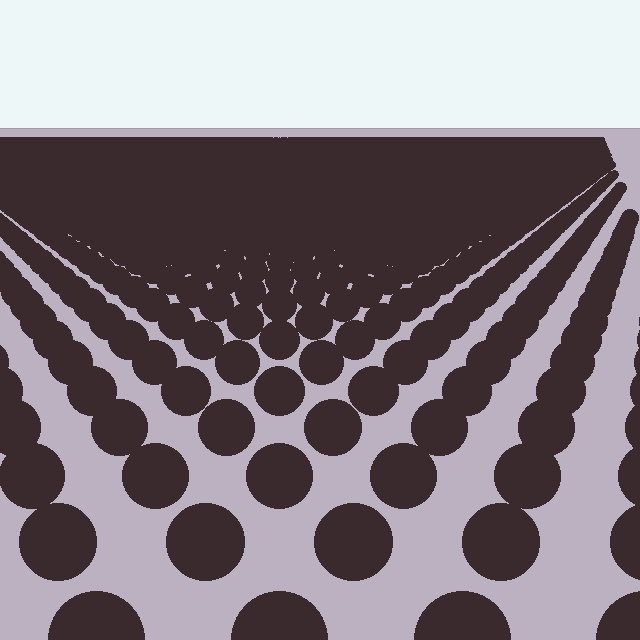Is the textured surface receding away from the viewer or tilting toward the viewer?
The surface is receding away from the viewer. Texture elements get smaller and denser toward the top.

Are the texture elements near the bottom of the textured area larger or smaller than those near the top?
Larger. Near the bottom, elements are closer to the viewer and appear at a bigger on-screen size.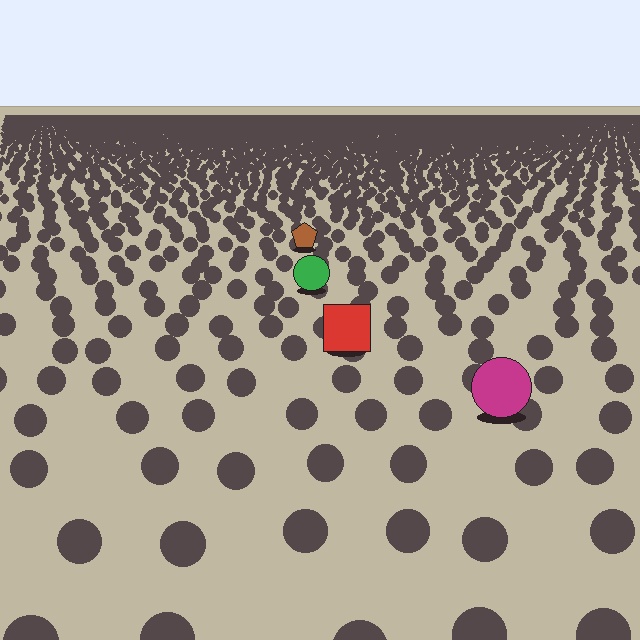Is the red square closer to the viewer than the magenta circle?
No. The magenta circle is closer — you can tell from the texture gradient: the ground texture is coarser near it.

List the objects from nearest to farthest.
From nearest to farthest: the magenta circle, the red square, the green circle, the brown pentagon.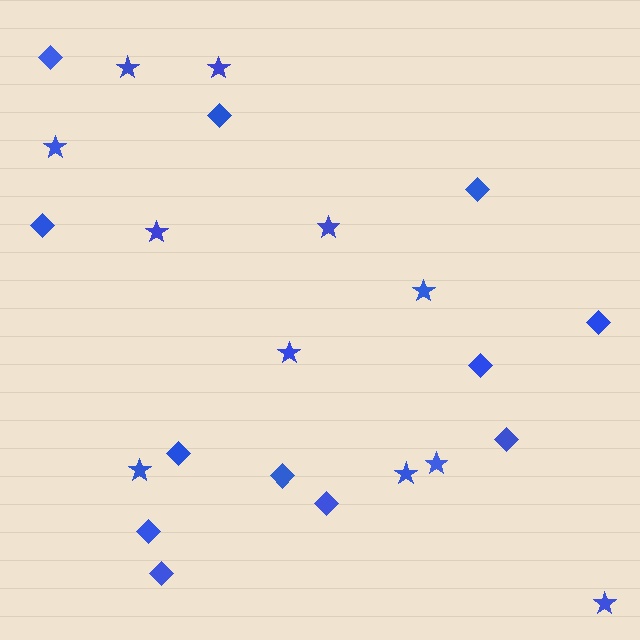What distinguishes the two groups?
There are 2 groups: one group of diamonds (12) and one group of stars (11).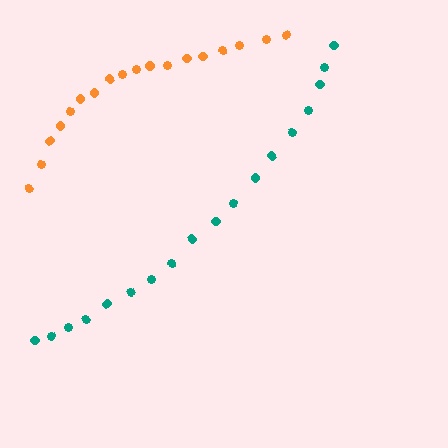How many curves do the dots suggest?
There are 2 distinct paths.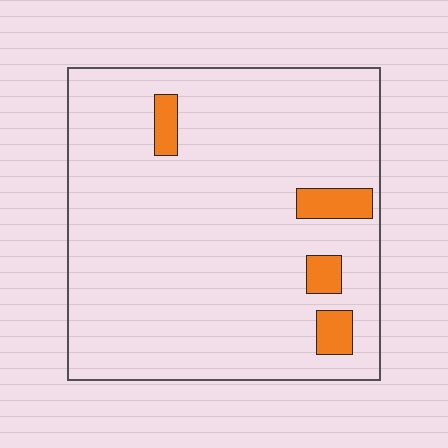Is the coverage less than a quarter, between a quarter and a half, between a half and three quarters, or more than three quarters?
Less than a quarter.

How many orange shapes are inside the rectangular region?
4.